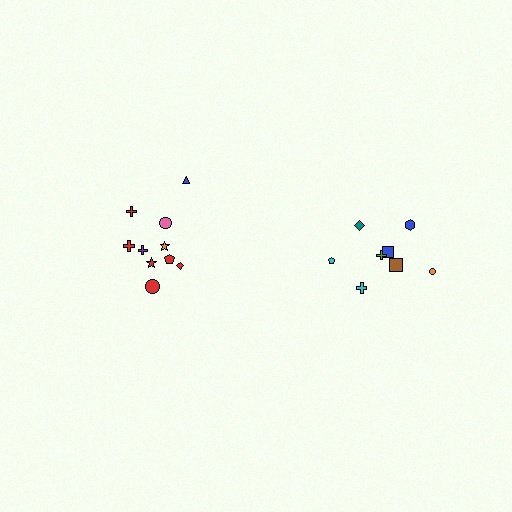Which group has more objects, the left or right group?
The left group.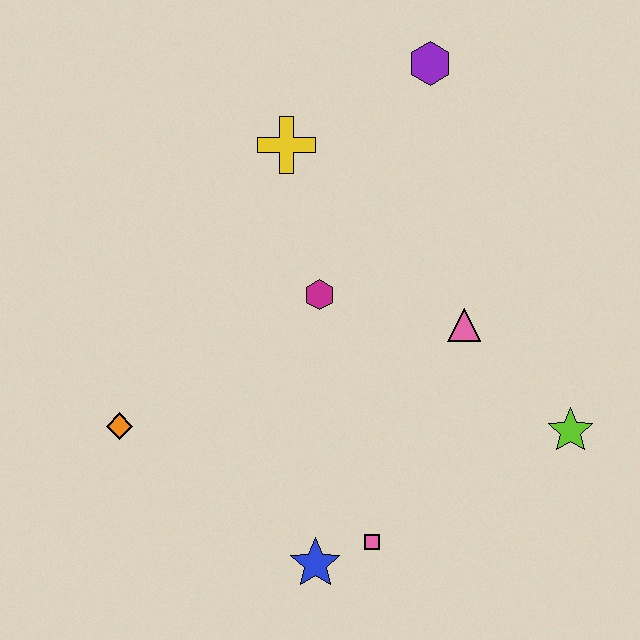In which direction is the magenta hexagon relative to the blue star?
The magenta hexagon is above the blue star.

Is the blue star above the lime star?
No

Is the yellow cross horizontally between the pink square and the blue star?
No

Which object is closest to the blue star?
The pink square is closest to the blue star.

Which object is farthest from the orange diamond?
The purple hexagon is farthest from the orange diamond.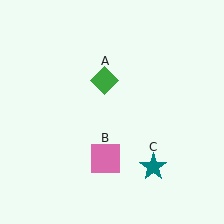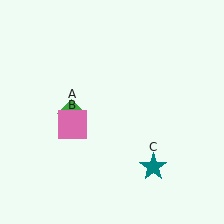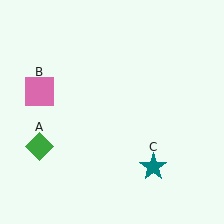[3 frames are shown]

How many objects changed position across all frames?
2 objects changed position: green diamond (object A), pink square (object B).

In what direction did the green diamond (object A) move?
The green diamond (object A) moved down and to the left.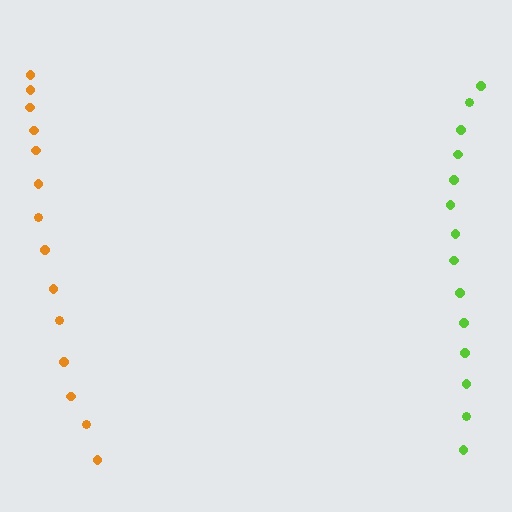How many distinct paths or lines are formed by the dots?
There are 2 distinct paths.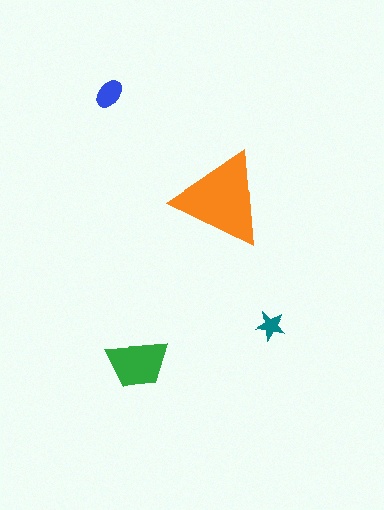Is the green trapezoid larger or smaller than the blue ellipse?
Larger.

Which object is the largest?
The orange triangle.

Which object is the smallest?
The teal star.